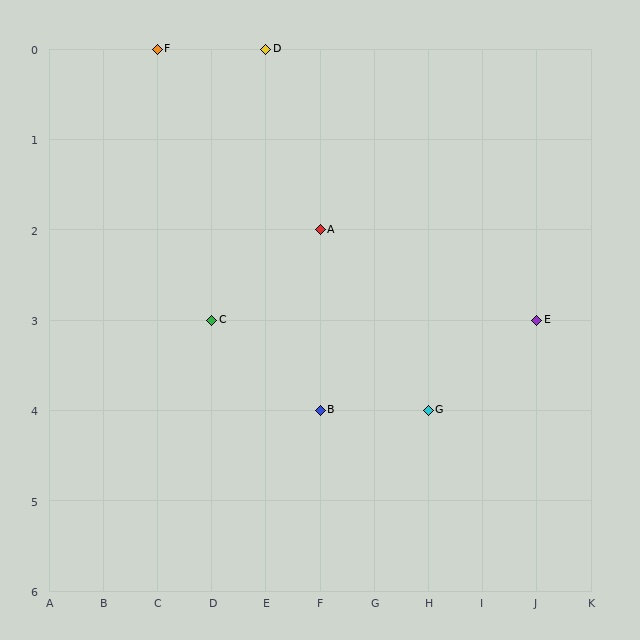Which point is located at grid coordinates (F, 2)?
Point A is at (F, 2).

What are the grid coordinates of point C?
Point C is at grid coordinates (D, 3).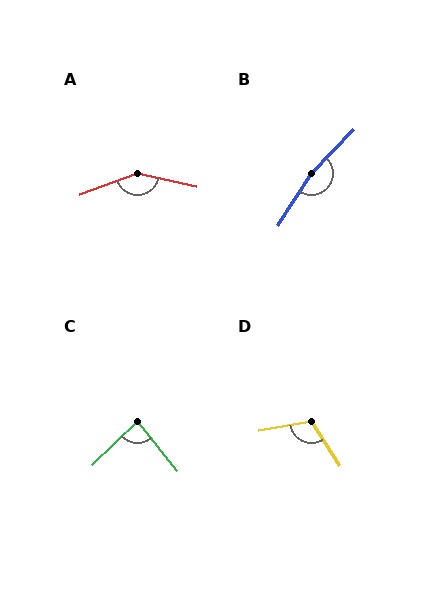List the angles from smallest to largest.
C (85°), D (113°), A (148°), B (169°).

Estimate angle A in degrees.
Approximately 148 degrees.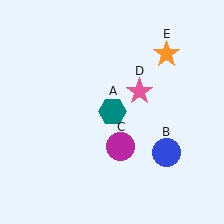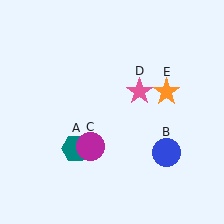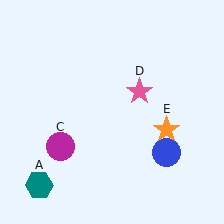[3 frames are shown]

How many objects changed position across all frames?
3 objects changed position: teal hexagon (object A), magenta circle (object C), orange star (object E).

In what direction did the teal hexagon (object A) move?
The teal hexagon (object A) moved down and to the left.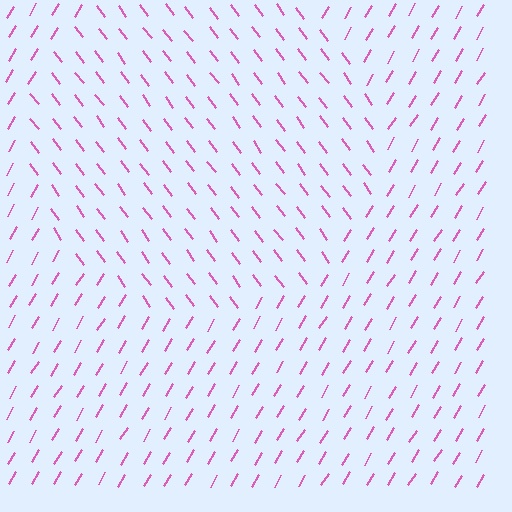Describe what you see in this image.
The image is filled with small pink line segments. A circle region in the image has lines oriented differently from the surrounding lines, creating a visible texture boundary.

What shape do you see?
I see a circle.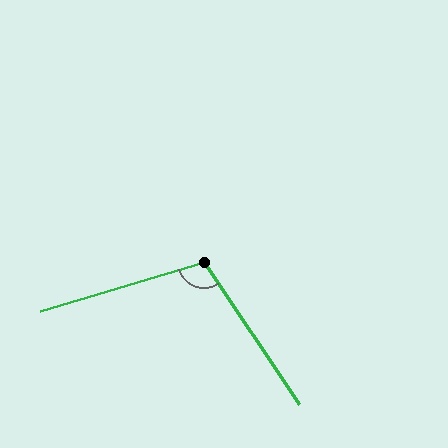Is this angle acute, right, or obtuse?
It is obtuse.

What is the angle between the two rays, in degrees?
Approximately 107 degrees.